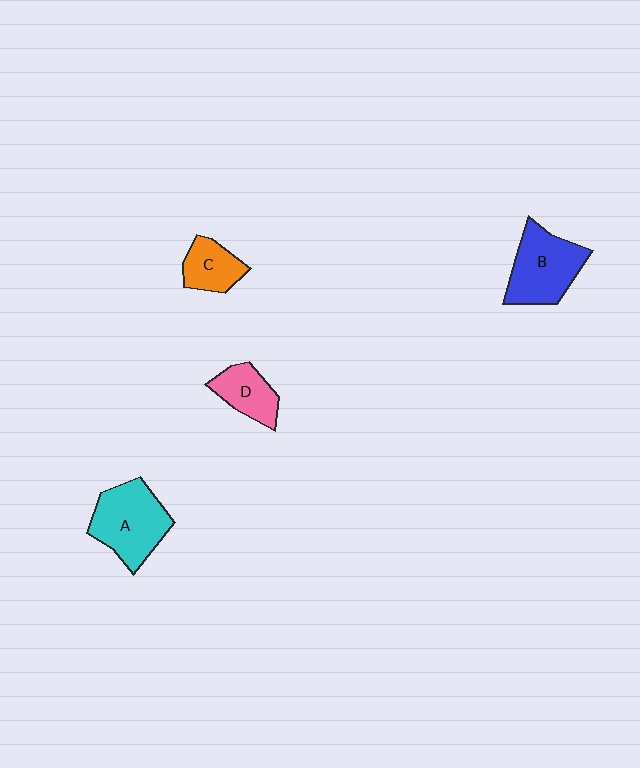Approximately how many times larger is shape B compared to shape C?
Approximately 1.8 times.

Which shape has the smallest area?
Shape C (orange).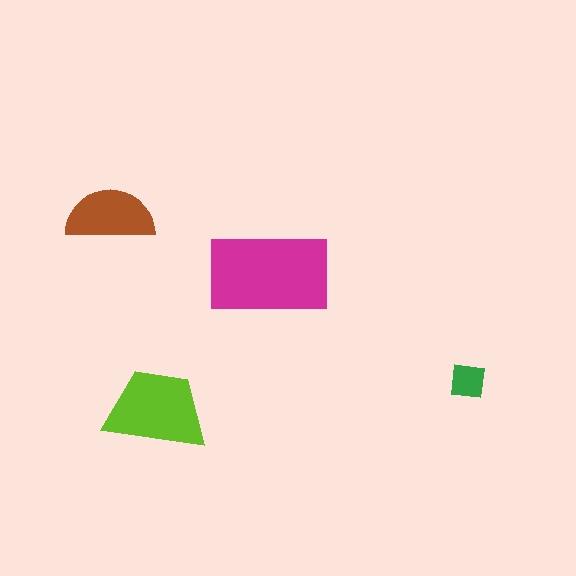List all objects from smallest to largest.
The green square, the brown semicircle, the lime trapezoid, the magenta rectangle.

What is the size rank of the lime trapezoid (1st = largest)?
2nd.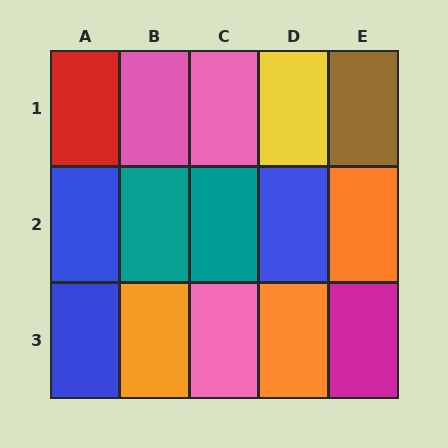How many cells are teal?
2 cells are teal.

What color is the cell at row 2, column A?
Blue.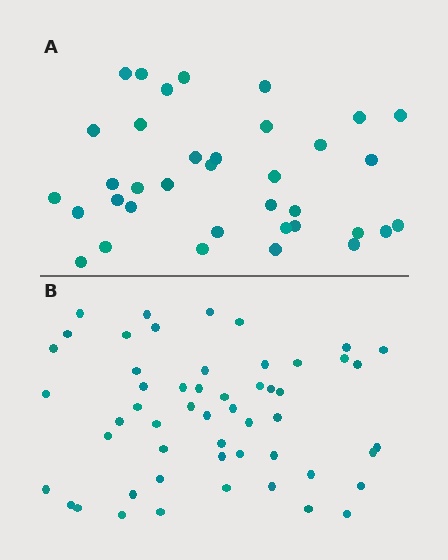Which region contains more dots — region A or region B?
Region B (the bottom region) has more dots.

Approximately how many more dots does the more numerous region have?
Region B has approximately 15 more dots than region A.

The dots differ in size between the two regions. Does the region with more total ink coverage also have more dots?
No. Region A has more total ink coverage because its dots are larger, but region B actually contains more individual dots. Total area can be misleading — the number of items is what matters here.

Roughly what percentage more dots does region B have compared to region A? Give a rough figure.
About 45% more.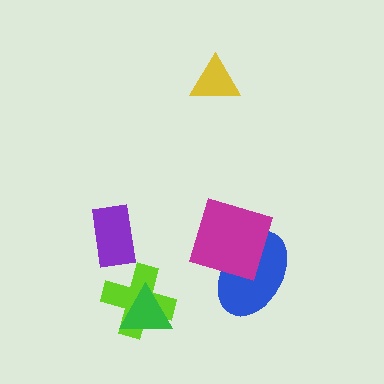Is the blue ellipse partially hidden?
Yes, it is partially covered by another shape.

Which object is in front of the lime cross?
The green triangle is in front of the lime cross.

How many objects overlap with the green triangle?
1 object overlaps with the green triangle.